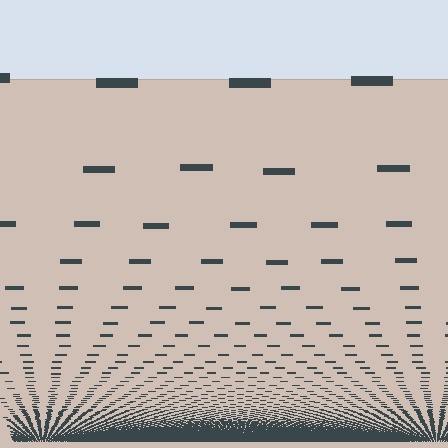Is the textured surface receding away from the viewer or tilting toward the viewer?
The surface appears to tilt toward the viewer. Texture elements get larger and sparser toward the top.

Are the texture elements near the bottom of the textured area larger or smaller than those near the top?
Smaller. The gradient is inverted — elements near the bottom are smaller and denser.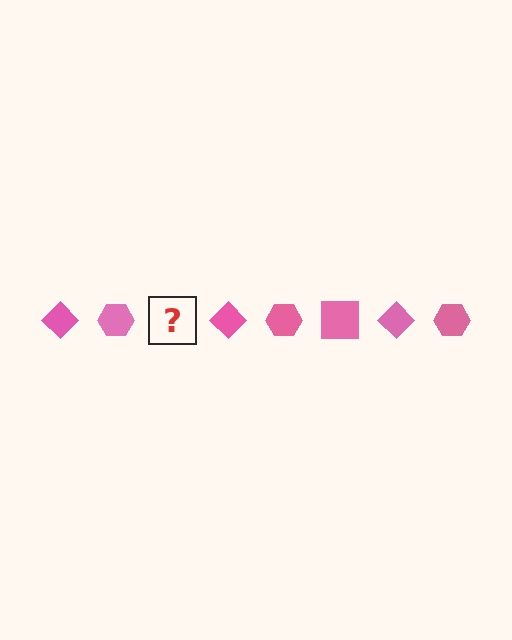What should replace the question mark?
The question mark should be replaced with a pink square.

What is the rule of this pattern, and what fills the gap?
The rule is that the pattern cycles through diamond, hexagon, square shapes in pink. The gap should be filled with a pink square.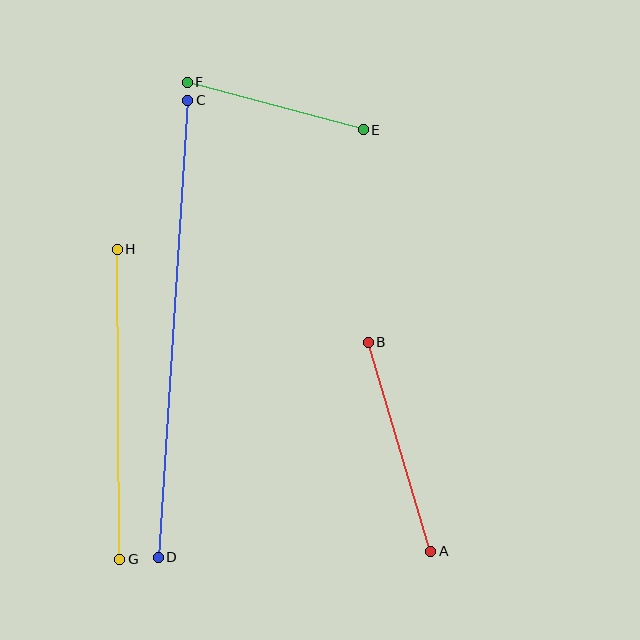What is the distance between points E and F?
The distance is approximately 182 pixels.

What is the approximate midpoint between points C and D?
The midpoint is at approximately (173, 329) pixels.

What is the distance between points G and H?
The distance is approximately 310 pixels.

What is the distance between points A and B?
The distance is approximately 218 pixels.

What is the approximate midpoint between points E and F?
The midpoint is at approximately (275, 106) pixels.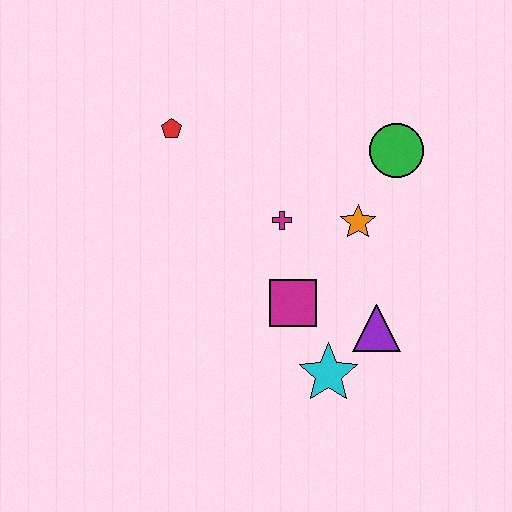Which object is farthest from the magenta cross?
The cyan star is farthest from the magenta cross.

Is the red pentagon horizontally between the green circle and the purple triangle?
No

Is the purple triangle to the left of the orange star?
No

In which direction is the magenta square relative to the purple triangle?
The magenta square is to the left of the purple triangle.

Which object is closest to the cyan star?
The purple triangle is closest to the cyan star.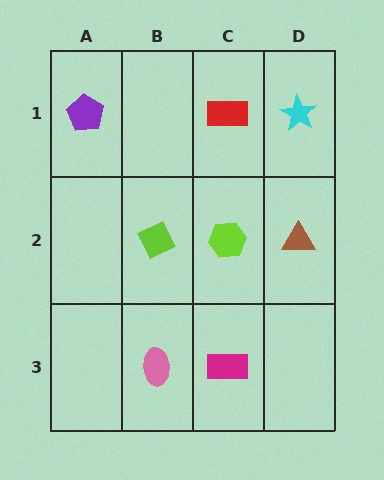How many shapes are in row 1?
3 shapes.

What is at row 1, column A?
A purple pentagon.